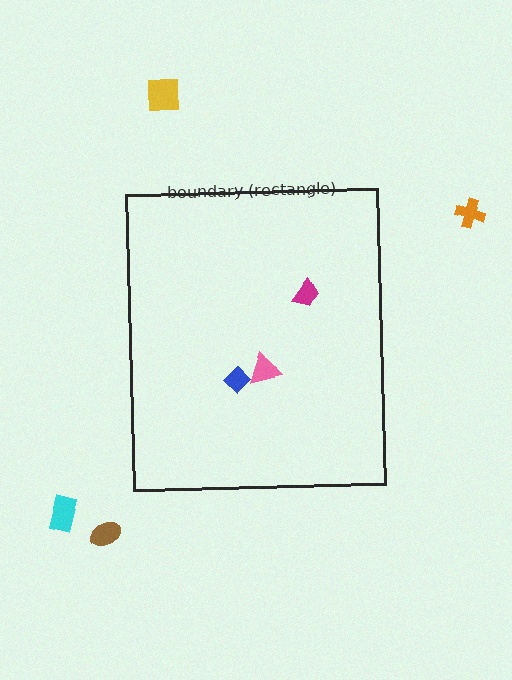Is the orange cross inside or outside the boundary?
Outside.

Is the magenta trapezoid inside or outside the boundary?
Inside.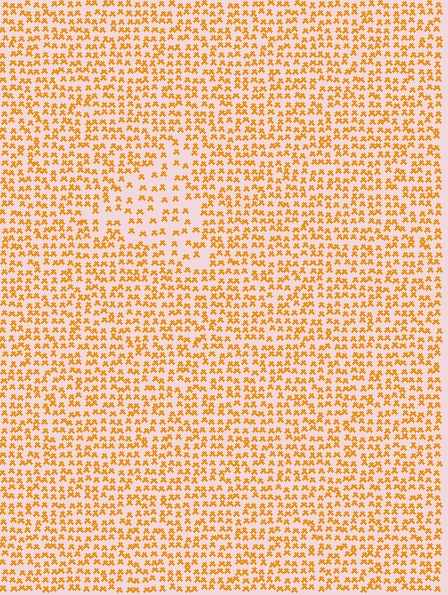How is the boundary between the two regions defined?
The boundary is defined by a change in element density (approximately 1.8x ratio). All elements are the same color, size, and shape.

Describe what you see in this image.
The image contains small orange elements arranged at two different densities. A triangle-shaped region is visible where the elements are less densely packed than the surrounding area.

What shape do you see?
I see a triangle.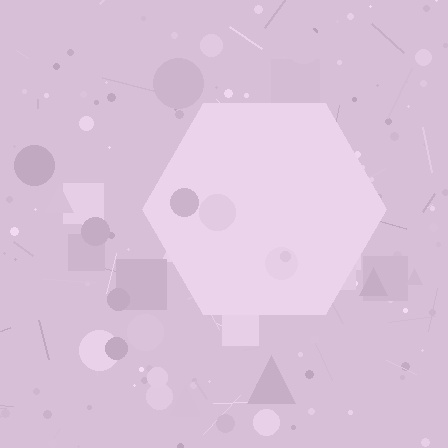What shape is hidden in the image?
A hexagon is hidden in the image.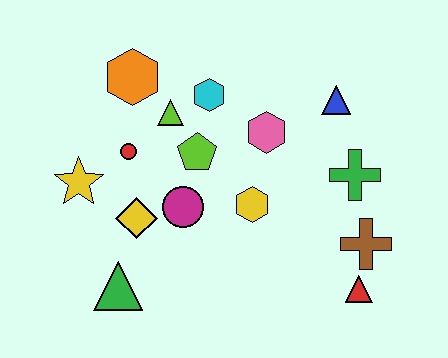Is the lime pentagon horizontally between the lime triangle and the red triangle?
Yes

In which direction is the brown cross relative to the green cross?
The brown cross is below the green cross.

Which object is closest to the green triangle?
The yellow diamond is closest to the green triangle.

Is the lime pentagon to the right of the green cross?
No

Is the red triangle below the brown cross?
Yes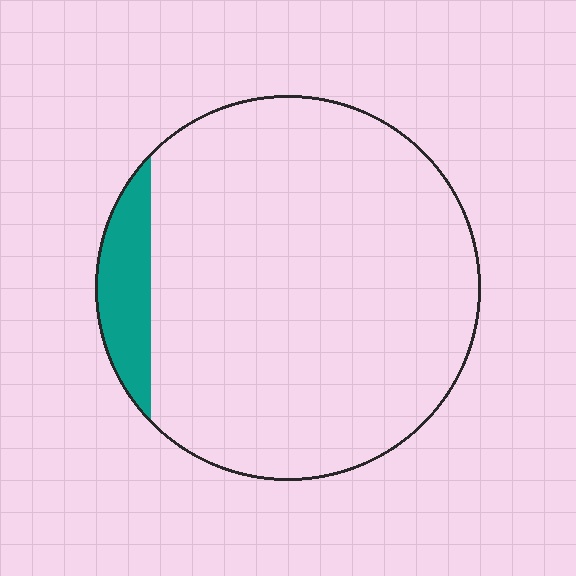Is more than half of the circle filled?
No.